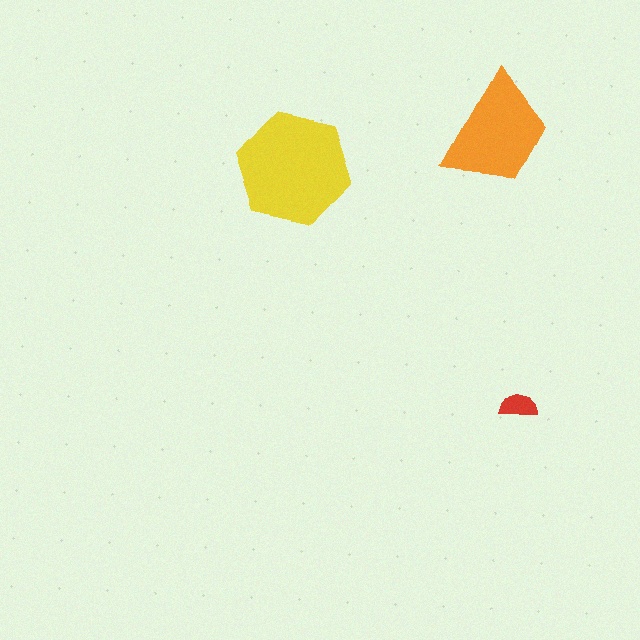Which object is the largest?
The yellow hexagon.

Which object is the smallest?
The red semicircle.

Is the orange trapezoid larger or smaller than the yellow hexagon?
Smaller.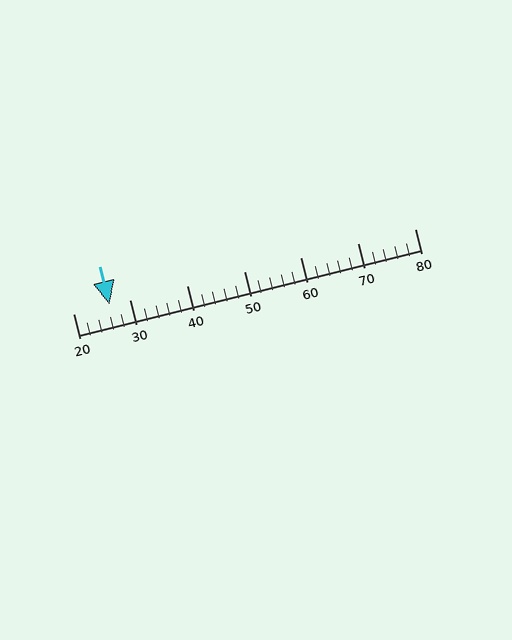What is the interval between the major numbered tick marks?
The major tick marks are spaced 10 units apart.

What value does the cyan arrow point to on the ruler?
The cyan arrow points to approximately 26.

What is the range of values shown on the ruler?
The ruler shows values from 20 to 80.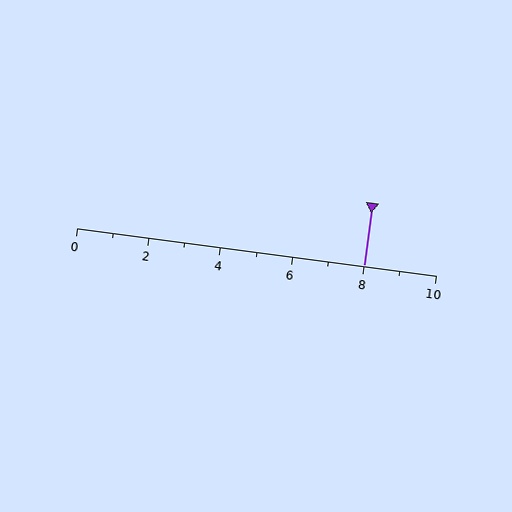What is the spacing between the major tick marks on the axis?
The major ticks are spaced 2 apart.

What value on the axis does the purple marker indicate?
The marker indicates approximately 8.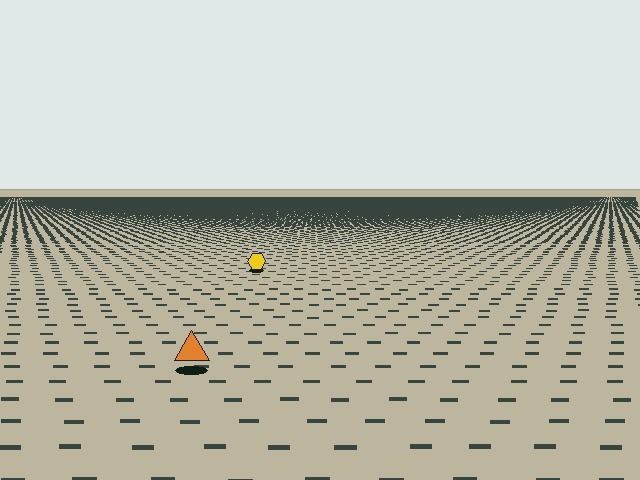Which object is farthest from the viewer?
The yellow hexagon is farthest from the viewer. It appears smaller and the ground texture around it is denser.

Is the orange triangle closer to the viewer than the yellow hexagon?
Yes. The orange triangle is closer — you can tell from the texture gradient: the ground texture is coarser near it.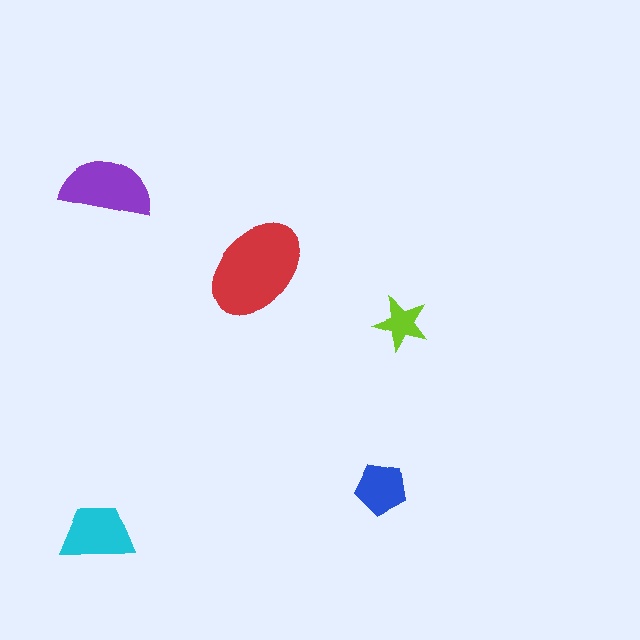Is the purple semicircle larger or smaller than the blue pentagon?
Larger.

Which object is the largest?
The red ellipse.